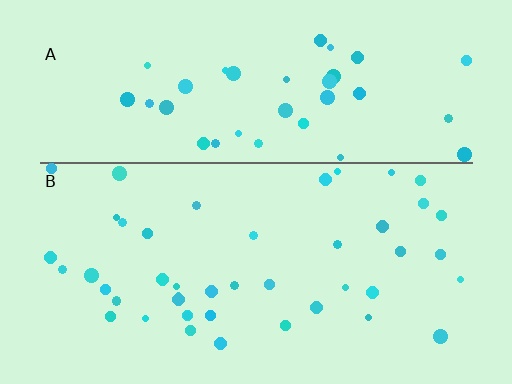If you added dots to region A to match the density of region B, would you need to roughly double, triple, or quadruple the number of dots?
Approximately double.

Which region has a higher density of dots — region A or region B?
B (the bottom).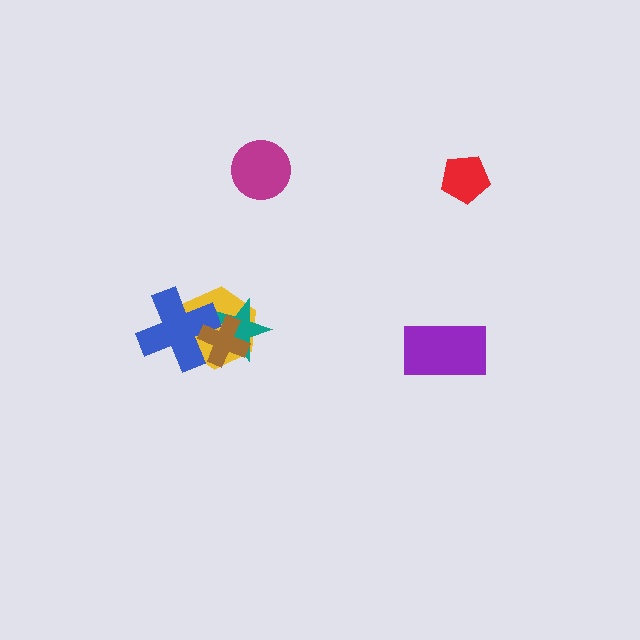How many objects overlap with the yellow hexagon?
3 objects overlap with the yellow hexagon.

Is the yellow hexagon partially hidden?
Yes, it is partially covered by another shape.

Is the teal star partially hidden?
Yes, it is partially covered by another shape.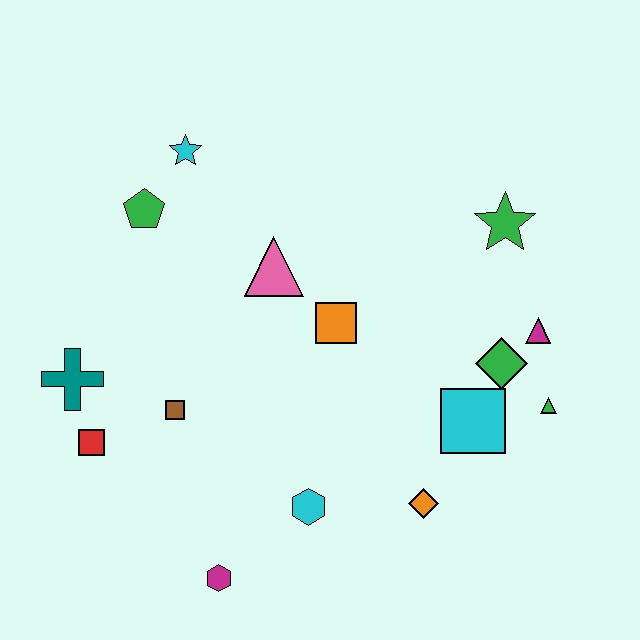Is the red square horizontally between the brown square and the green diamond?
No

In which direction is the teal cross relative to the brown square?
The teal cross is to the left of the brown square.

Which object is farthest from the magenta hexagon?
The green star is farthest from the magenta hexagon.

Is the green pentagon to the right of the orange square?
No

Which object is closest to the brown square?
The red square is closest to the brown square.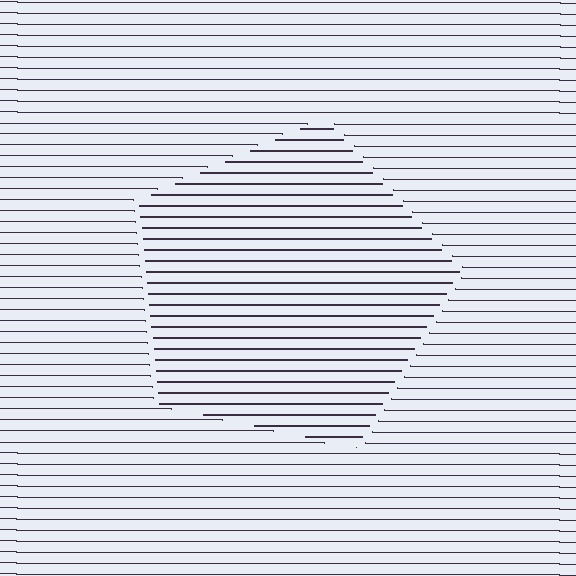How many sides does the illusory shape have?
5 sides — the line-ends trace a pentagon.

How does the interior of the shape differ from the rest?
The interior of the shape contains the same grating, shifted by half a period — the contour is defined by the phase discontinuity where line-ends from the inner and outer gratings abut.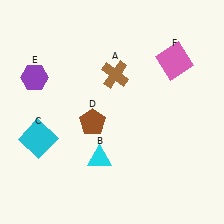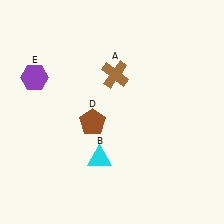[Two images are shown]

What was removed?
The pink square (F), the cyan square (C) were removed in Image 2.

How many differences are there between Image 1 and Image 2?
There are 2 differences between the two images.